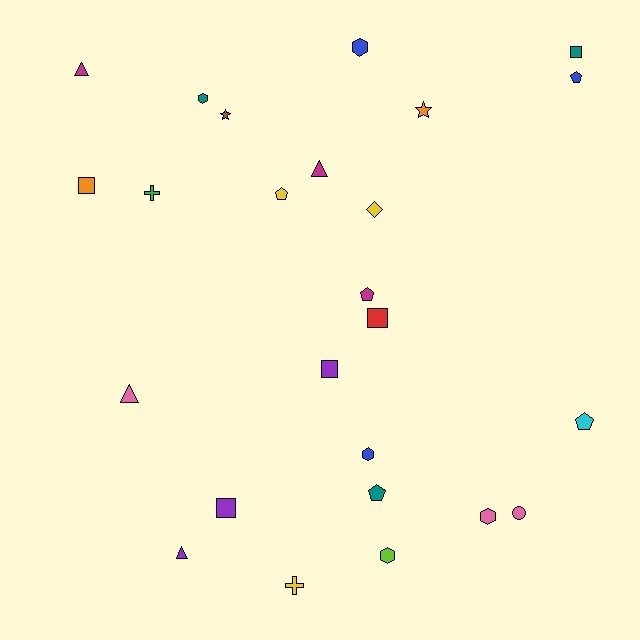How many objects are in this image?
There are 25 objects.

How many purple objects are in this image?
There are 3 purple objects.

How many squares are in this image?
There are 5 squares.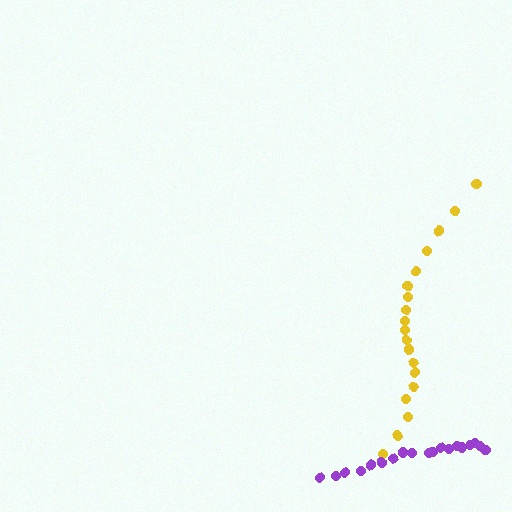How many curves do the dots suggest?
There are 2 distinct paths.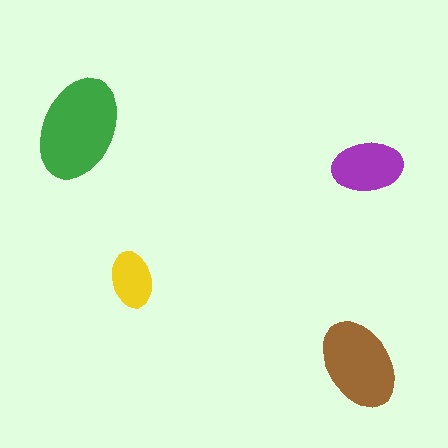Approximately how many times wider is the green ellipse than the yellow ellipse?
About 2 times wider.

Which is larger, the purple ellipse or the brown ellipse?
The brown one.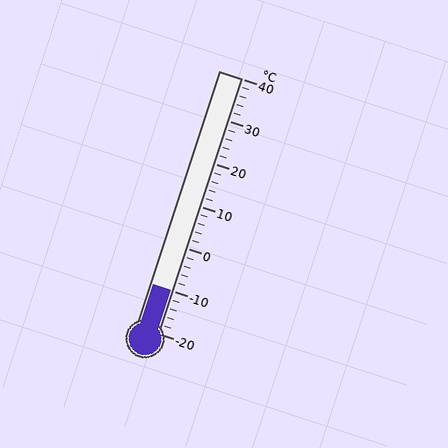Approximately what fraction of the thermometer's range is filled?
The thermometer is filled to approximately 15% of its range.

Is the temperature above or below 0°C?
The temperature is below 0°C.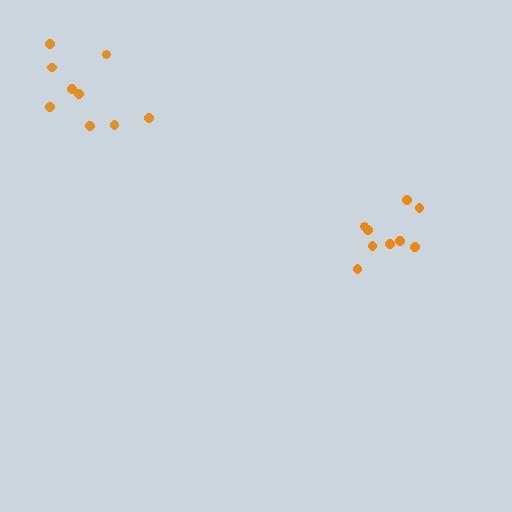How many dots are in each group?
Group 1: 9 dots, Group 2: 9 dots (18 total).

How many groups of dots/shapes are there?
There are 2 groups.